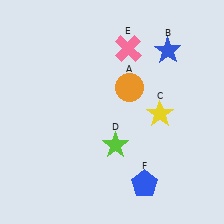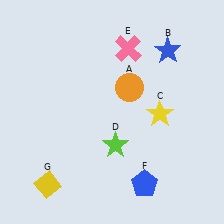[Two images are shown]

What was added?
A yellow diamond (G) was added in Image 2.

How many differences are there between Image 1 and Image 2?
There is 1 difference between the two images.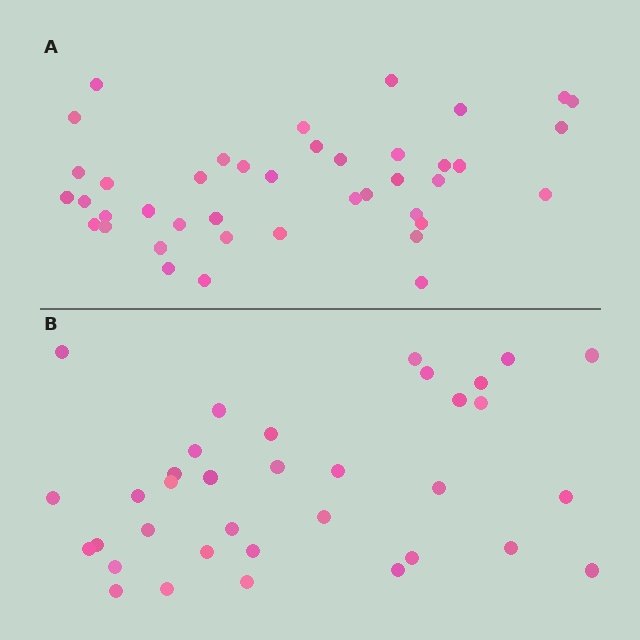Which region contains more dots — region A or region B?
Region A (the top region) has more dots.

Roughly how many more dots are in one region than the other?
Region A has about 6 more dots than region B.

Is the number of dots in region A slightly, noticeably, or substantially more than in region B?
Region A has only slightly more — the two regions are fairly close. The ratio is roughly 1.2 to 1.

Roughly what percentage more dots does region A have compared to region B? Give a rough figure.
About 15% more.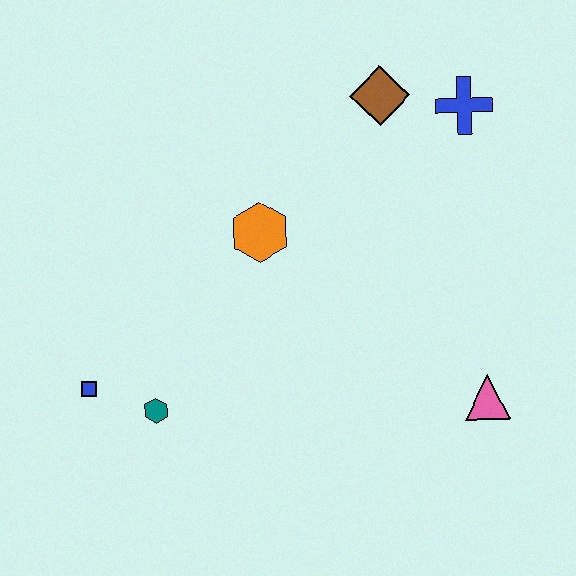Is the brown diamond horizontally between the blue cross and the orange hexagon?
Yes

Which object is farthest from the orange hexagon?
The pink triangle is farthest from the orange hexagon.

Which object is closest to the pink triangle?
The orange hexagon is closest to the pink triangle.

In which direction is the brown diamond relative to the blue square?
The brown diamond is to the right of the blue square.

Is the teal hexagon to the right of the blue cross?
No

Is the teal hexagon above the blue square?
No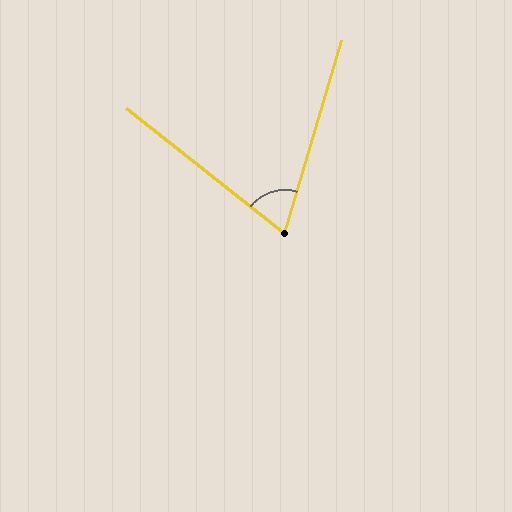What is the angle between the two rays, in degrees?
Approximately 68 degrees.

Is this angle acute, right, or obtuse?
It is acute.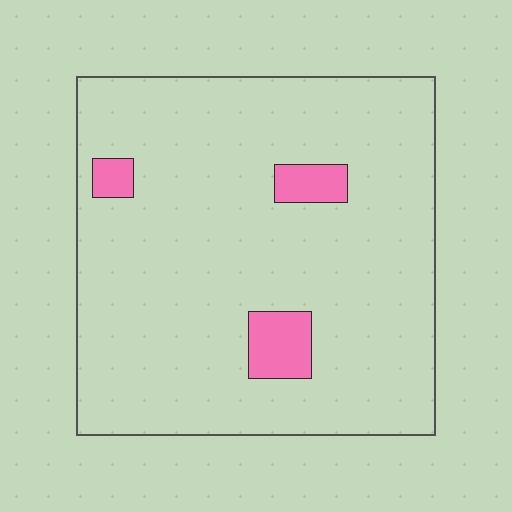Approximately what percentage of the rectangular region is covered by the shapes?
Approximately 5%.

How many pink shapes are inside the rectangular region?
3.